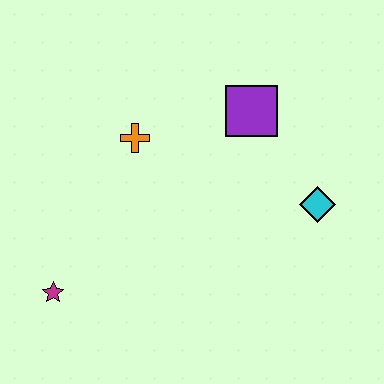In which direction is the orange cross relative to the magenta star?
The orange cross is above the magenta star.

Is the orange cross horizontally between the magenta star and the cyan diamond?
Yes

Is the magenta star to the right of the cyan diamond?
No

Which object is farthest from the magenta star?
The cyan diamond is farthest from the magenta star.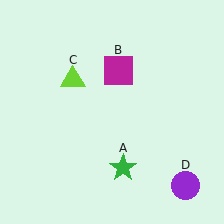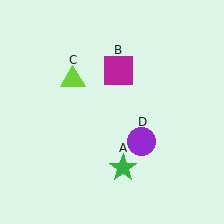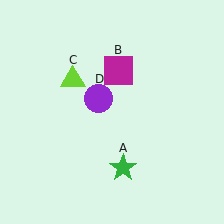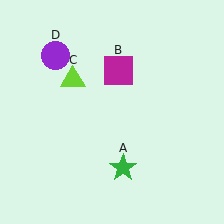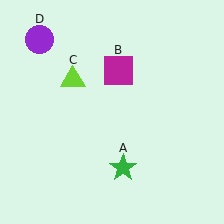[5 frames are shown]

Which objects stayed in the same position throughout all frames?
Green star (object A) and magenta square (object B) and lime triangle (object C) remained stationary.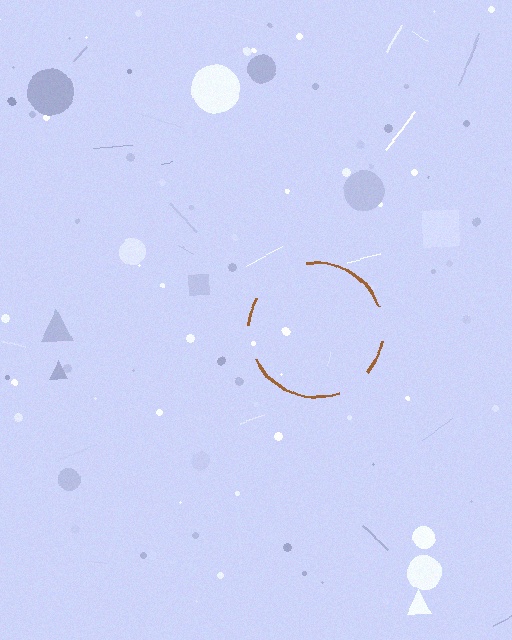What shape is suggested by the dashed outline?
The dashed outline suggests a circle.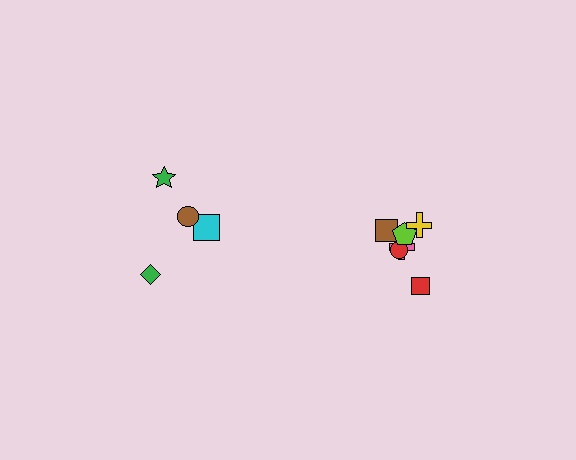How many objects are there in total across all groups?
There are 10 objects.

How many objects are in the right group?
There are 6 objects.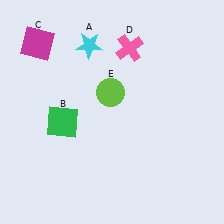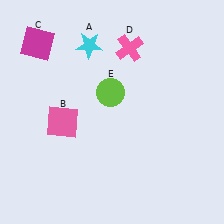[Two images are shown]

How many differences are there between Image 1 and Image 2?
There is 1 difference between the two images.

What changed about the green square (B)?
In Image 1, B is green. In Image 2, it changed to pink.